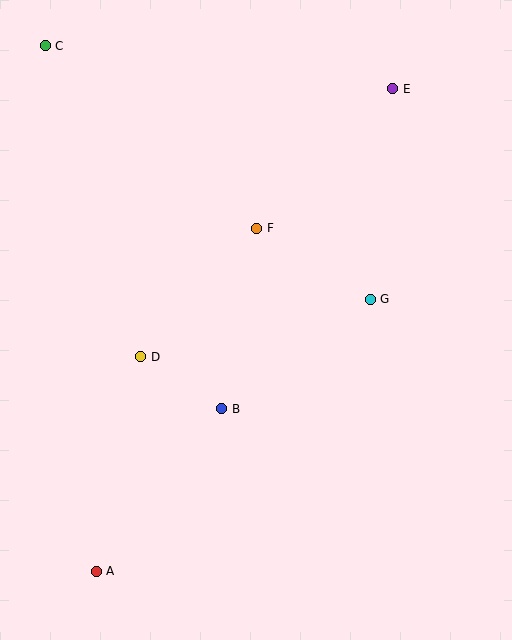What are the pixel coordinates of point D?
Point D is at (141, 357).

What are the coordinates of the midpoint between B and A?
The midpoint between B and A is at (159, 490).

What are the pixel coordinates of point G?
Point G is at (370, 299).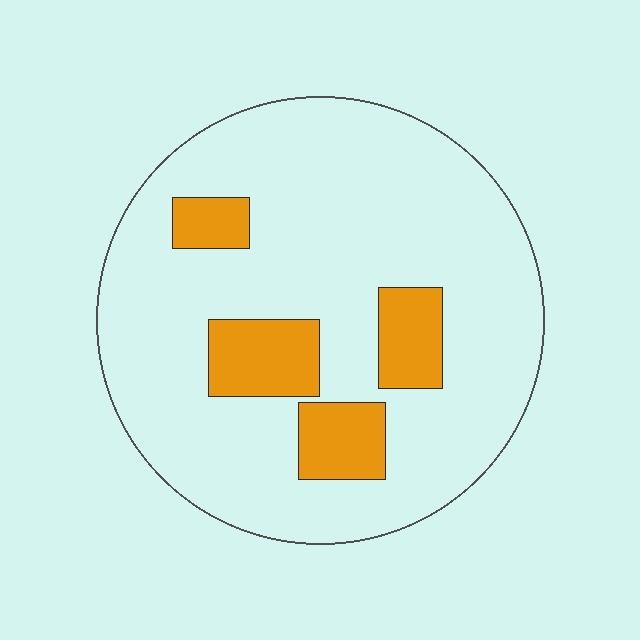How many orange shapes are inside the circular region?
4.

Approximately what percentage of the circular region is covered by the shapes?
Approximately 15%.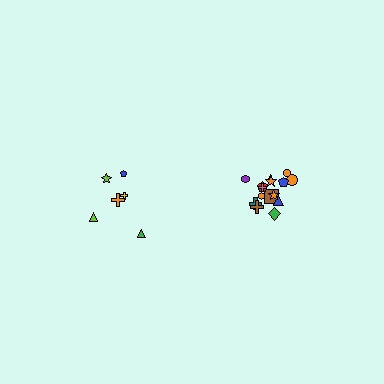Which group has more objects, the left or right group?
The right group.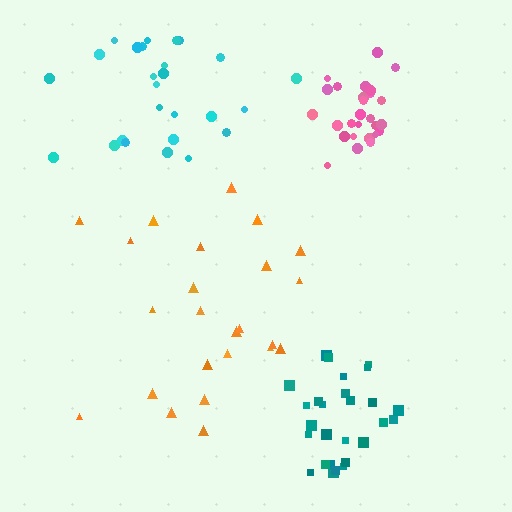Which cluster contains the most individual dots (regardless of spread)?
Pink (27).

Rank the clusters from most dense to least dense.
pink, teal, cyan, orange.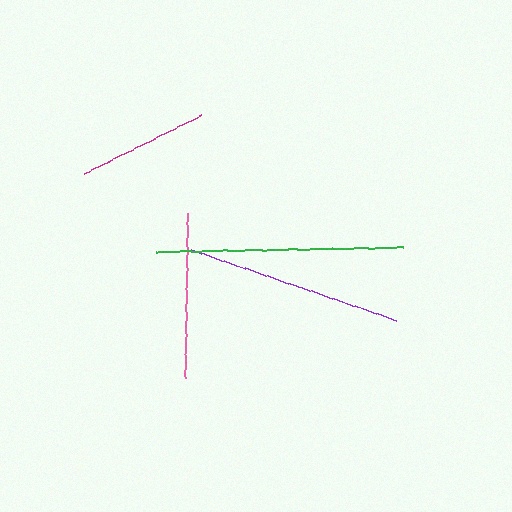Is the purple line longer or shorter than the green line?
The green line is longer than the purple line.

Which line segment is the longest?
The green line is the longest at approximately 247 pixels.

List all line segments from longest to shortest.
From longest to shortest: green, purple, pink, magenta.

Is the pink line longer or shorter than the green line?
The green line is longer than the pink line.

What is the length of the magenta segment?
The magenta segment is approximately 131 pixels long.